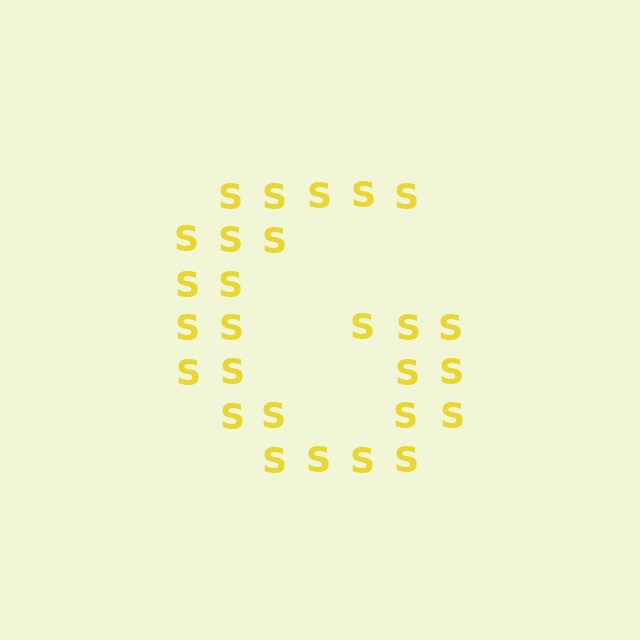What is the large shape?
The large shape is the letter G.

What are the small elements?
The small elements are letter S's.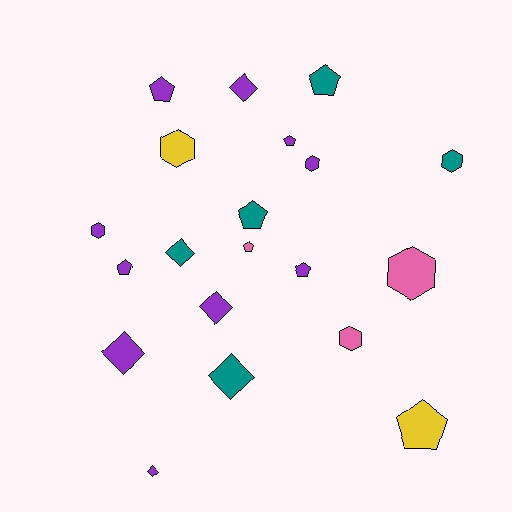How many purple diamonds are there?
There are 4 purple diamonds.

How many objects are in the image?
There are 20 objects.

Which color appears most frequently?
Purple, with 10 objects.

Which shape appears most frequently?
Pentagon, with 8 objects.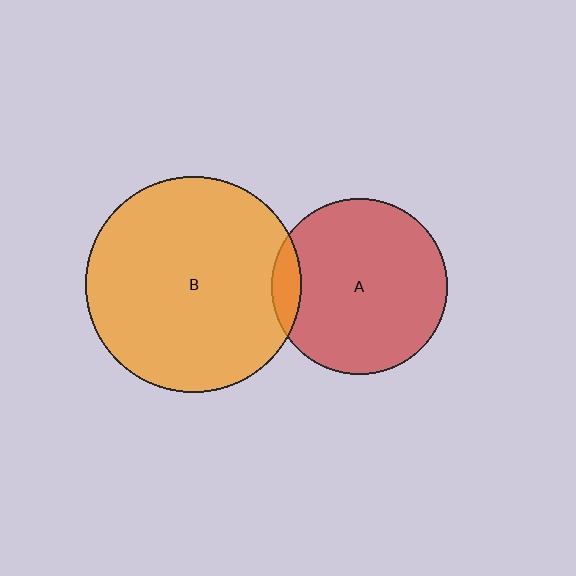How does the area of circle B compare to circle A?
Approximately 1.5 times.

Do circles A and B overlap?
Yes.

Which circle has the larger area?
Circle B (orange).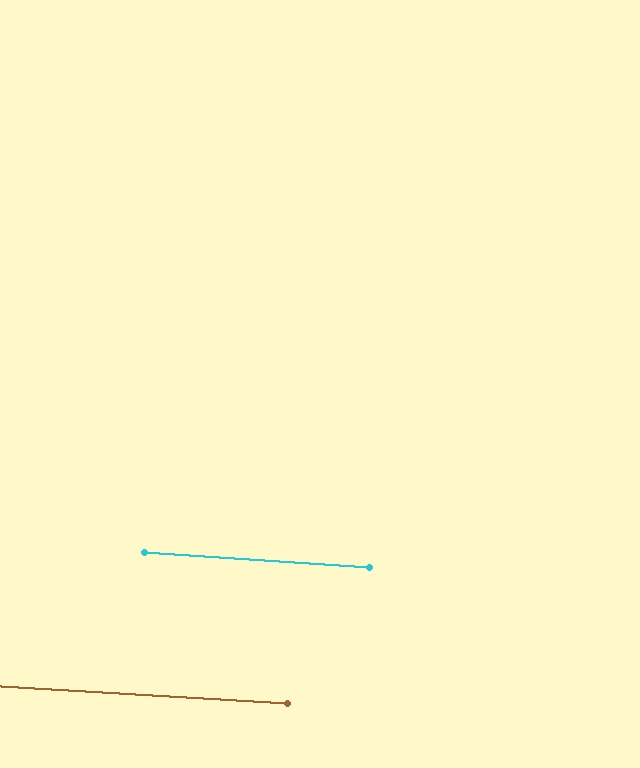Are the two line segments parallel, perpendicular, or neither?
Parallel — their directions differ by only 0.6°.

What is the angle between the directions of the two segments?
Approximately 1 degree.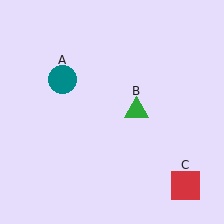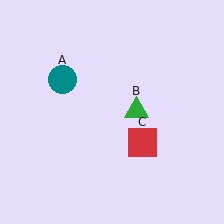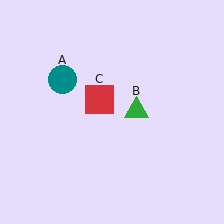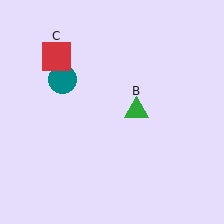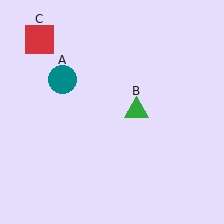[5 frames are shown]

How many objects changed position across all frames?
1 object changed position: red square (object C).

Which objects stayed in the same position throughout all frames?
Teal circle (object A) and green triangle (object B) remained stationary.